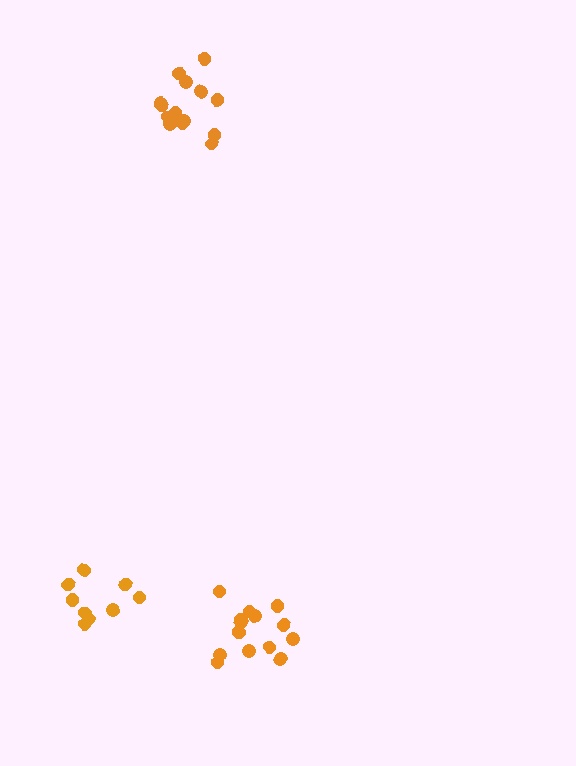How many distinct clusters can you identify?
There are 3 distinct clusters.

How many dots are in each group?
Group 1: 15 dots, Group 2: 15 dots, Group 3: 9 dots (39 total).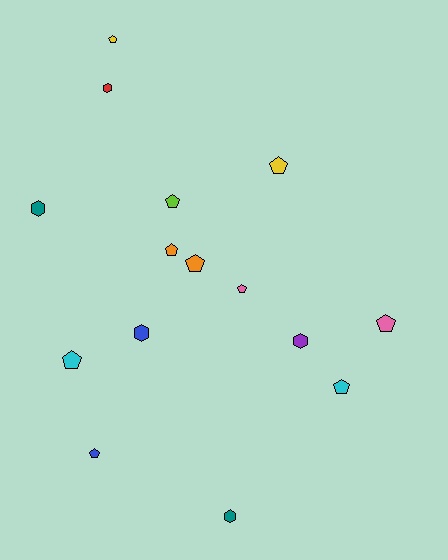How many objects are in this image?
There are 15 objects.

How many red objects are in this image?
There is 1 red object.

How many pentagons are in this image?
There are 10 pentagons.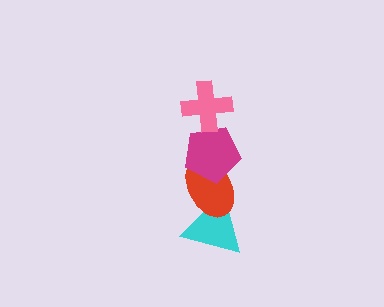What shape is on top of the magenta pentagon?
The pink cross is on top of the magenta pentagon.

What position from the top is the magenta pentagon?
The magenta pentagon is 2nd from the top.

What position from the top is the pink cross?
The pink cross is 1st from the top.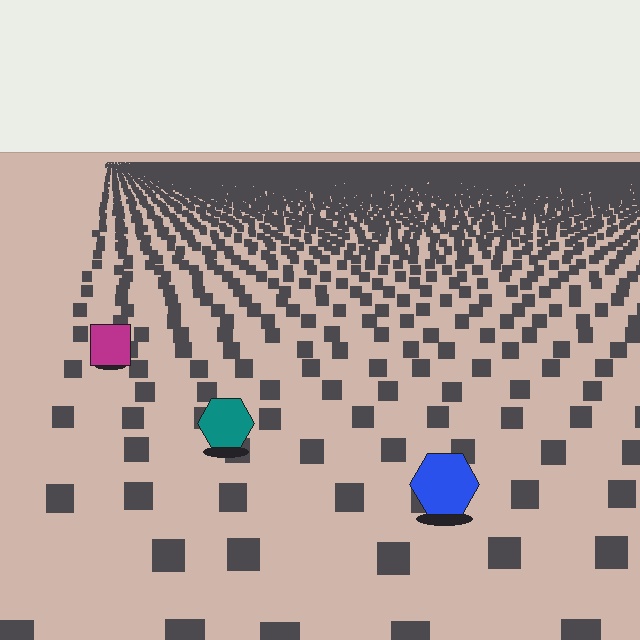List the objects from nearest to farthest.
From nearest to farthest: the blue hexagon, the teal hexagon, the magenta square.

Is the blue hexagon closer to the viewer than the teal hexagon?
Yes. The blue hexagon is closer — you can tell from the texture gradient: the ground texture is coarser near it.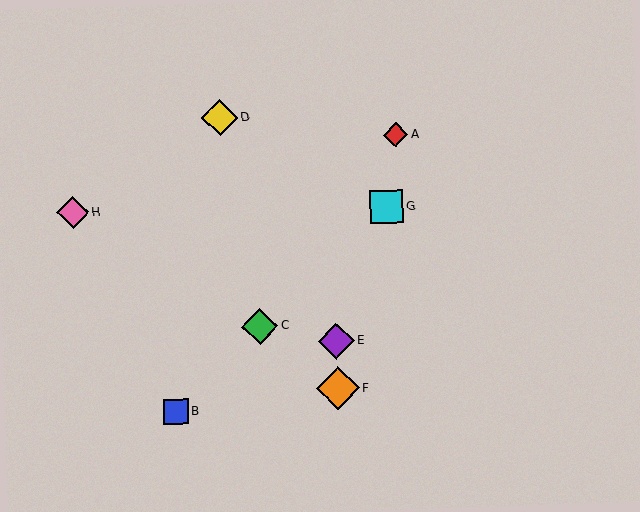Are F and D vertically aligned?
No, F is at x≈338 and D is at x≈220.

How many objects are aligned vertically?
2 objects (E, F) are aligned vertically.